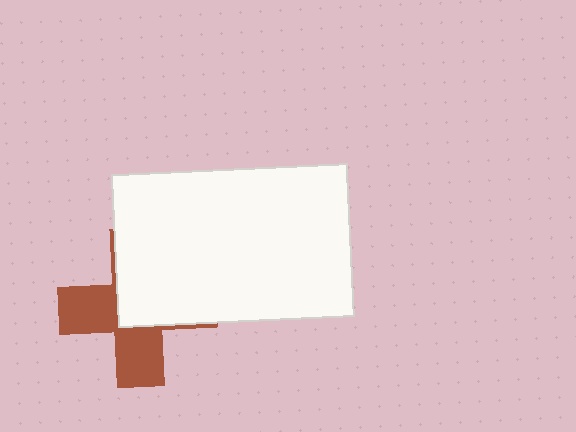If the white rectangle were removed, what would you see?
You would see the complete brown cross.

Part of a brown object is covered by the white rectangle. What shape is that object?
It is a cross.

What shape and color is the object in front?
The object in front is a white rectangle.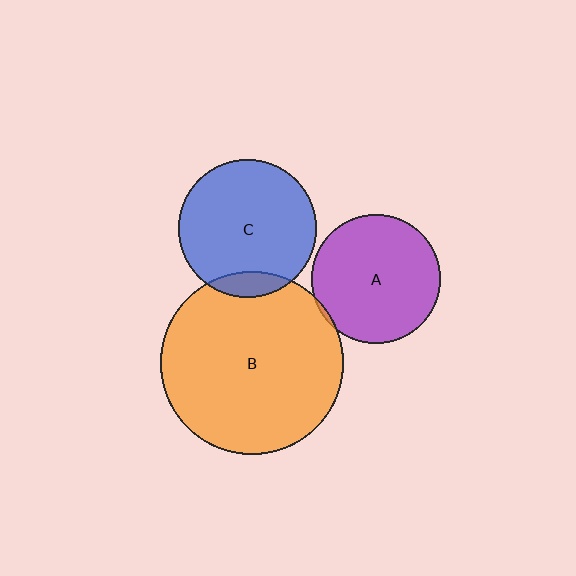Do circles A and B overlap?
Yes.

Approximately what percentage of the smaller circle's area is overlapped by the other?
Approximately 5%.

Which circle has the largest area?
Circle B (orange).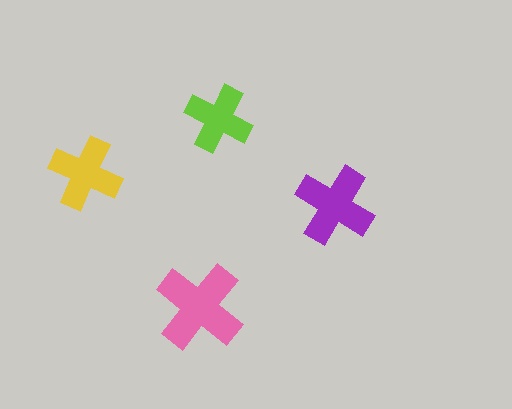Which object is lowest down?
The pink cross is bottommost.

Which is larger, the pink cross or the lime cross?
The pink one.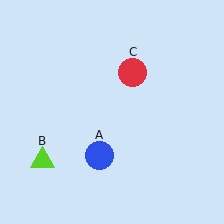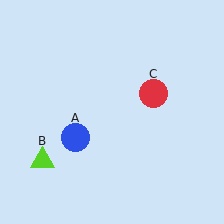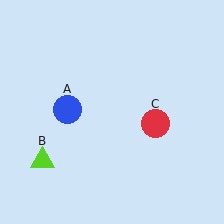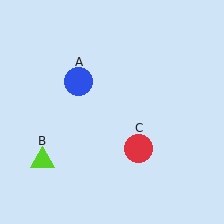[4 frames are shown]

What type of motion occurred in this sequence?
The blue circle (object A), red circle (object C) rotated clockwise around the center of the scene.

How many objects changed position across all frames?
2 objects changed position: blue circle (object A), red circle (object C).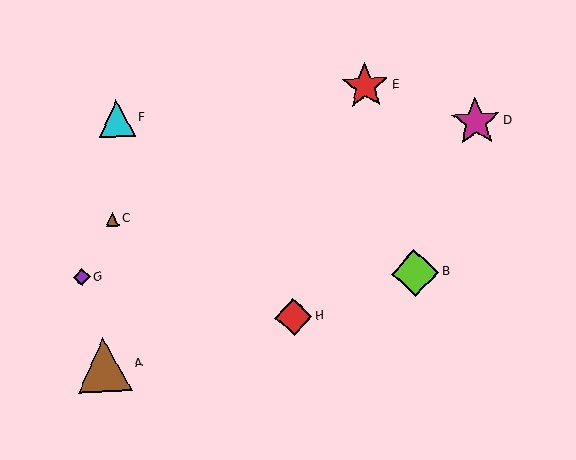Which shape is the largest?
The brown triangle (labeled A) is the largest.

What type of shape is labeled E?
Shape E is a red star.